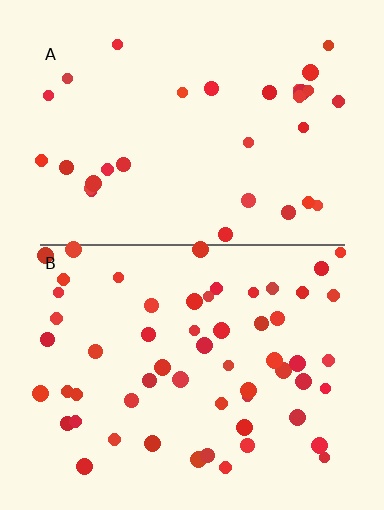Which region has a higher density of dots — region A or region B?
B (the bottom).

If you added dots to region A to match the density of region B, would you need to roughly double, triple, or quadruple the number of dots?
Approximately double.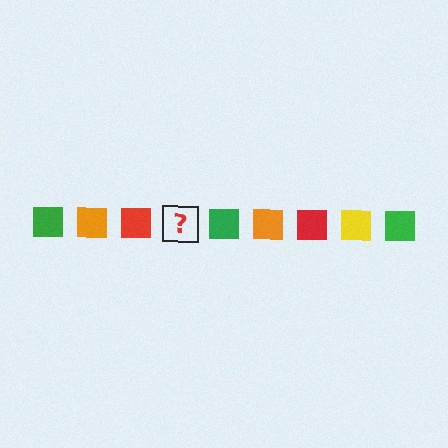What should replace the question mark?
The question mark should be replaced with a yellow square.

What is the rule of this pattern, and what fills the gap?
The rule is that the pattern cycles through green, orange, red, yellow squares. The gap should be filled with a yellow square.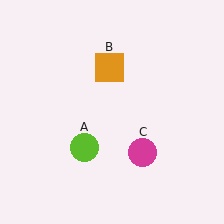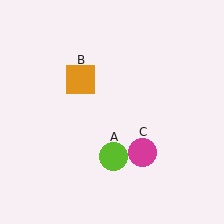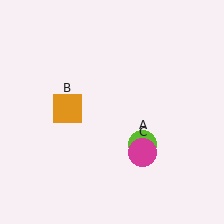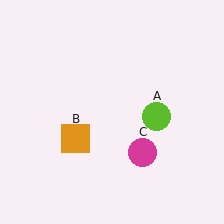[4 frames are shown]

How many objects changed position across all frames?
2 objects changed position: lime circle (object A), orange square (object B).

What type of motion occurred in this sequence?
The lime circle (object A), orange square (object B) rotated counterclockwise around the center of the scene.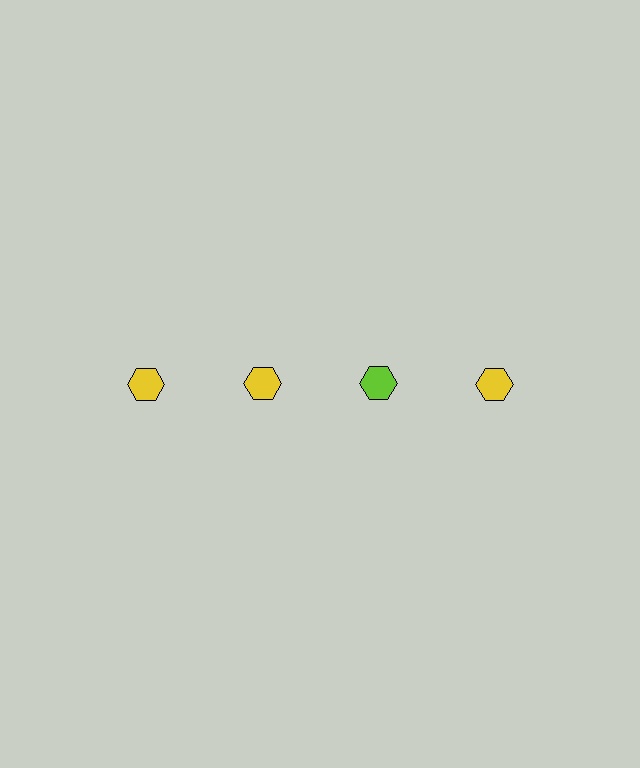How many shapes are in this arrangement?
There are 4 shapes arranged in a grid pattern.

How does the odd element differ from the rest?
It has a different color: lime instead of yellow.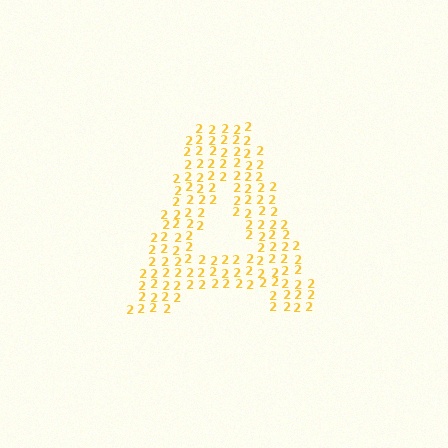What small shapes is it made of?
It is made of small digit 2's.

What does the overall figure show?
The overall figure shows the letter A.